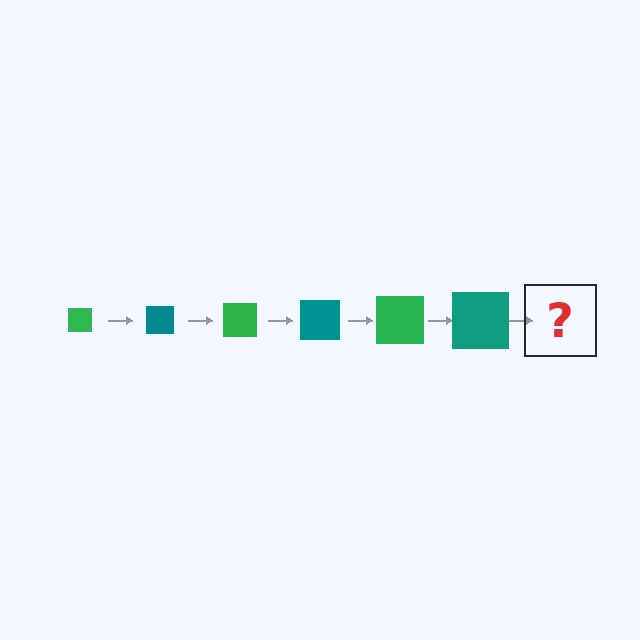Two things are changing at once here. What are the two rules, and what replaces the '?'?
The two rules are that the square grows larger each step and the color cycles through green and teal. The '?' should be a green square, larger than the previous one.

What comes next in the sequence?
The next element should be a green square, larger than the previous one.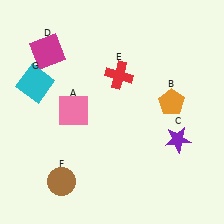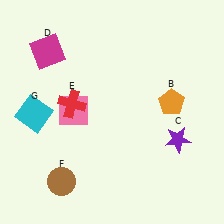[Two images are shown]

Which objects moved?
The objects that moved are: the red cross (E), the cyan square (G).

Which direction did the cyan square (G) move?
The cyan square (G) moved down.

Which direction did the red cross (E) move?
The red cross (E) moved left.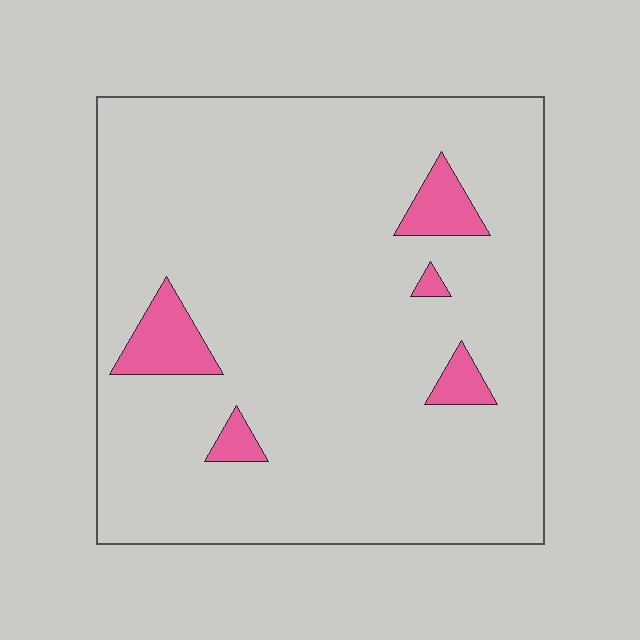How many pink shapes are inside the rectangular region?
5.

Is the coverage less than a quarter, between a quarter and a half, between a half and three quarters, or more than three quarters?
Less than a quarter.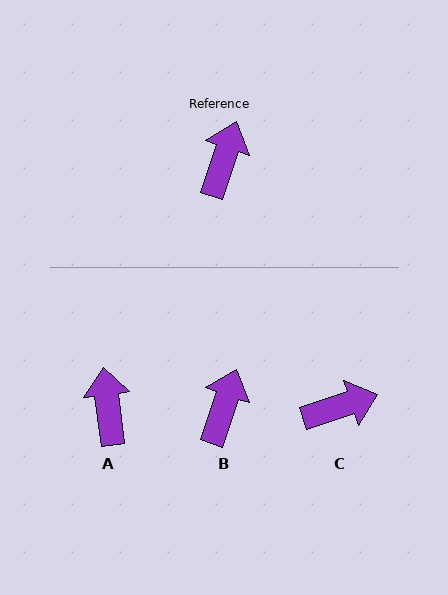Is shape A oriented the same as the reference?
No, it is off by about 26 degrees.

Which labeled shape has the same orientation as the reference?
B.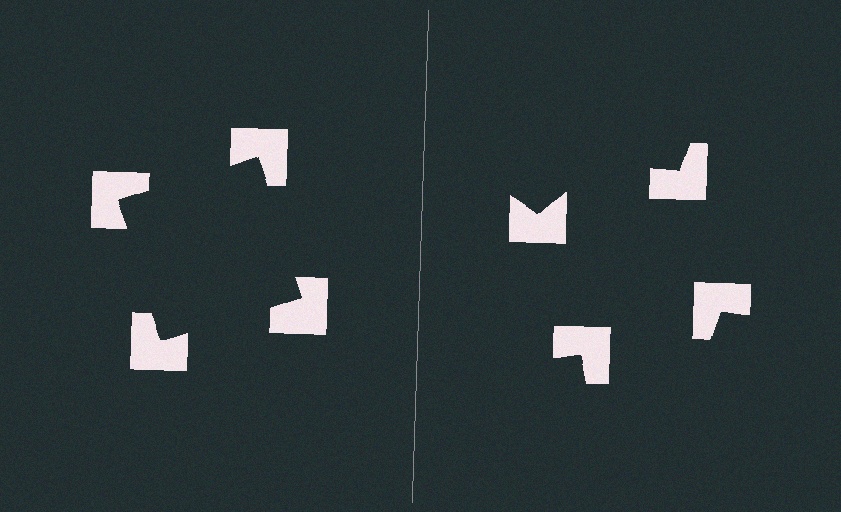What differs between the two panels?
The notched squares are positioned identically on both sides; only the wedge orientations differ. On the left they align to a square; on the right they are misaligned.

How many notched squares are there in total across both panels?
8 — 4 on each side.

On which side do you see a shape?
An illusory square appears on the left side. On the right side the wedge cuts are rotated, so no coherent shape forms.